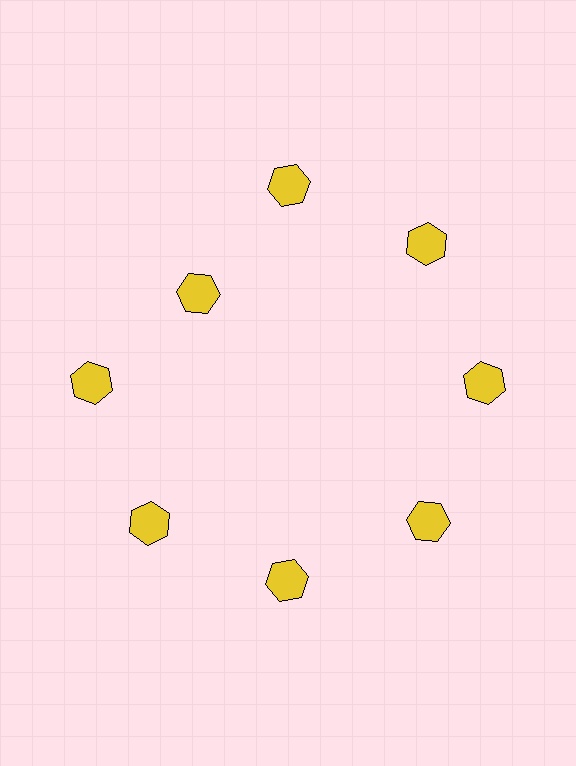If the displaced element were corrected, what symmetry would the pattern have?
It would have 8-fold rotational symmetry — the pattern would map onto itself every 45 degrees.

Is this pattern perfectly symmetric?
No. The 8 yellow hexagons are arranged in a ring, but one element near the 10 o'clock position is pulled inward toward the center, breaking the 8-fold rotational symmetry.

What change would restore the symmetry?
The symmetry would be restored by moving it outward, back onto the ring so that all 8 hexagons sit at equal angles and equal distance from the center.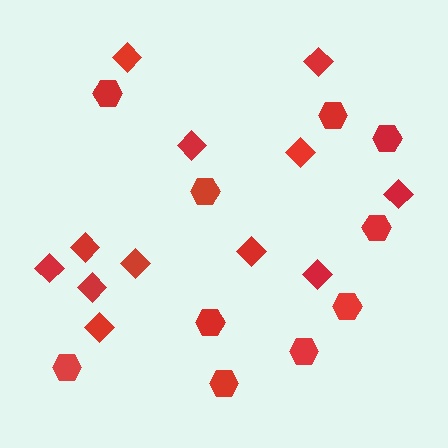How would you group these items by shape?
There are 2 groups: one group of hexagons (10) and one group of diamonds (12).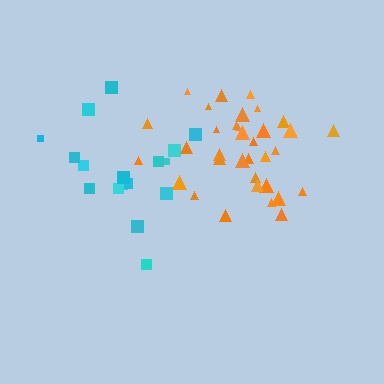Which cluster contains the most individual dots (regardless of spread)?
Orange (34).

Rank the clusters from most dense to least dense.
orange, cyan.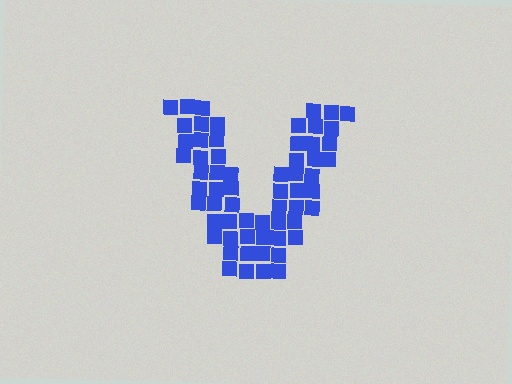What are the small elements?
The small elements are squares.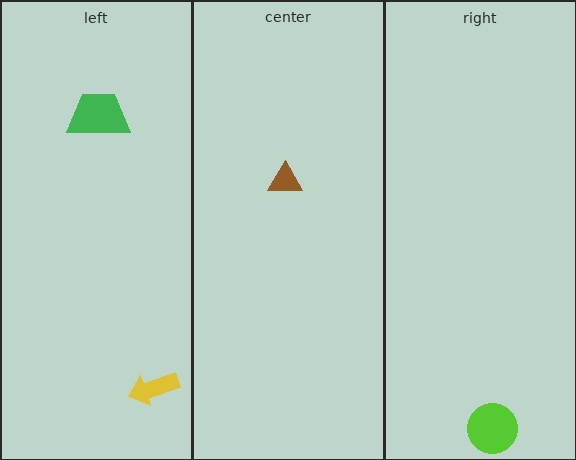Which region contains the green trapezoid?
The left region.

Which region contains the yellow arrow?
The left region.